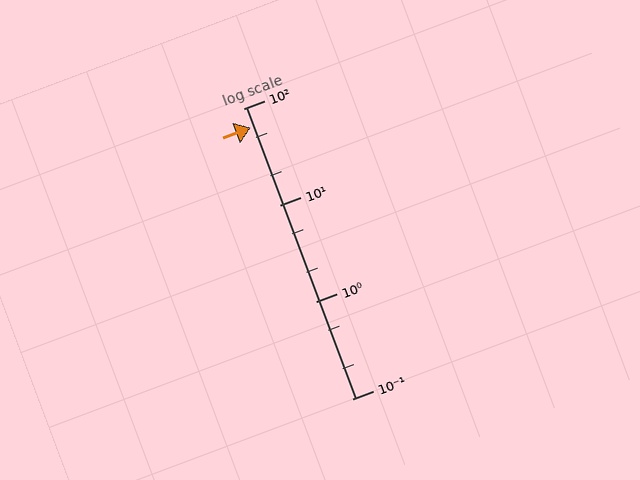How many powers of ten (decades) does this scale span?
The scale spans 3 decades, from 0.1 to 100.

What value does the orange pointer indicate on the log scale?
The pointer indicates approximately 63.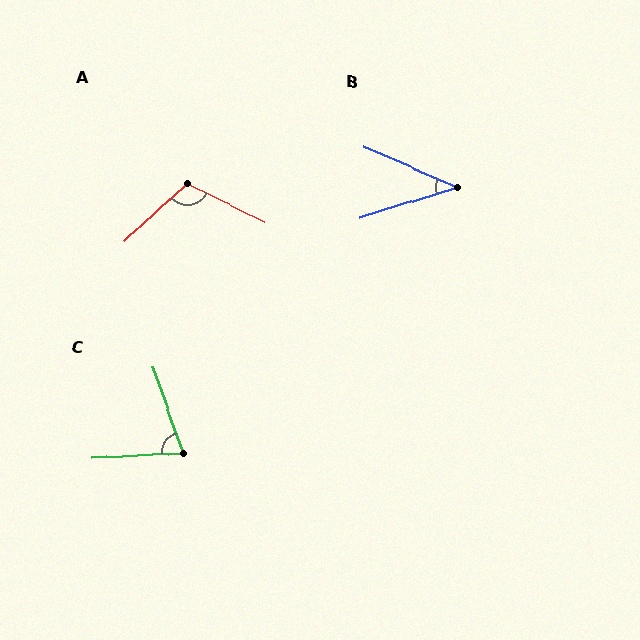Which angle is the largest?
A, at approximately 111 degrees.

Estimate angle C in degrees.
Approximately 74 degrees.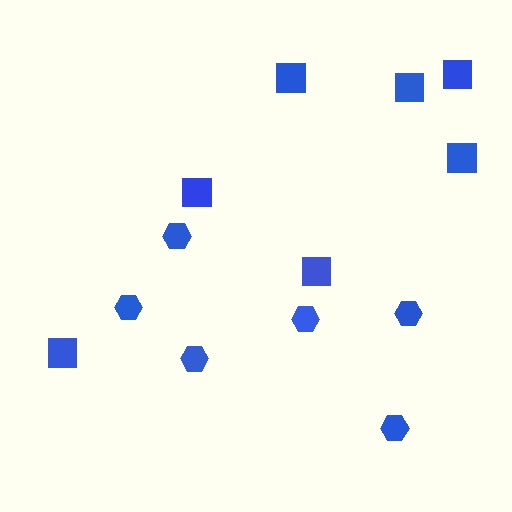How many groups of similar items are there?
There are 2 groups: one group of hexagons (6) and one group of squares (7).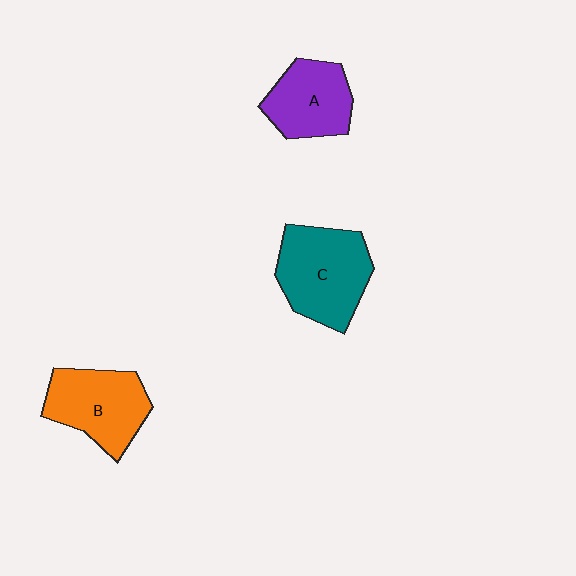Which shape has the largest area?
Shape C (teal).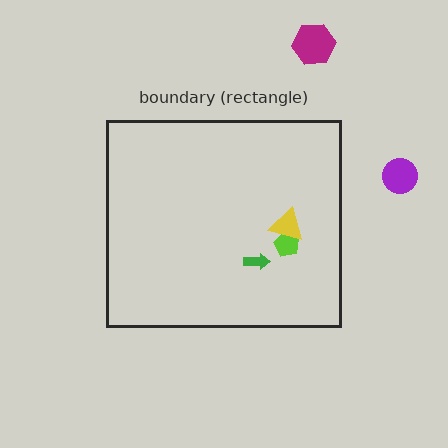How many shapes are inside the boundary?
3 inside, 2 outside.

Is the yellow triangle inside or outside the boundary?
Inside.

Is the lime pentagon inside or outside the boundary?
Inside.